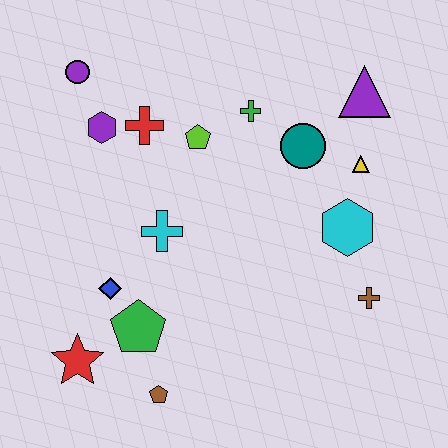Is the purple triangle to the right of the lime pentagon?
Yes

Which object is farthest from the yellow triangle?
The red star is farthest from the yellow triangle.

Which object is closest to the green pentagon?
The blue diamond is closest to the green pentagon.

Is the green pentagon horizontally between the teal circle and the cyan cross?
No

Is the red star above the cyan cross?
No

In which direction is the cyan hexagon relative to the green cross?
The cyan hexagon is below the green cross.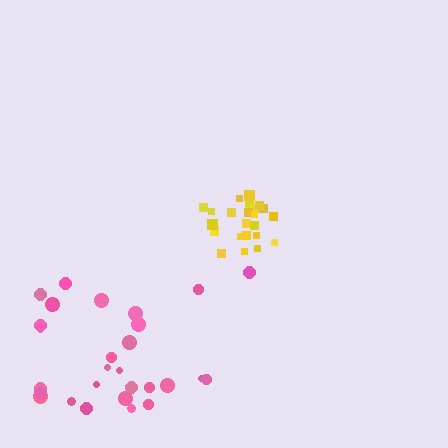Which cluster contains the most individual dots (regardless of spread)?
Pink (28).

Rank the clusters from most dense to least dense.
yellow, pink.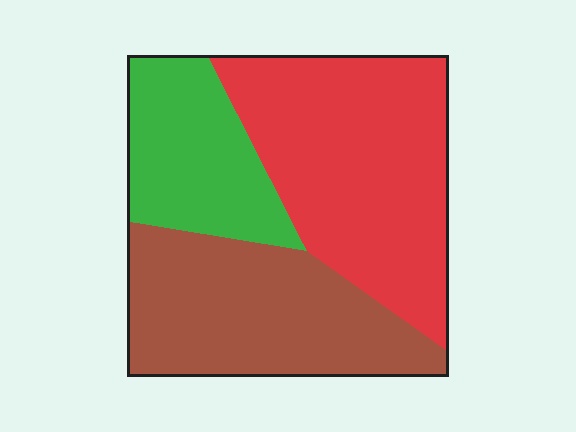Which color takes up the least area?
Green, at roughly 20%.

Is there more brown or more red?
Red.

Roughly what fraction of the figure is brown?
Brown takes up about one third (1/3) of the figure.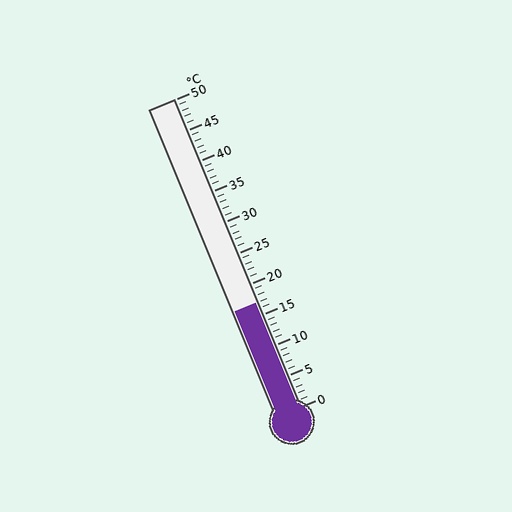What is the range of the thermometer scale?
The thermometer scale ranges from 0°C to 50°C.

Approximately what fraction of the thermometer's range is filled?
The thermometer is filled to approximately 35% of its range.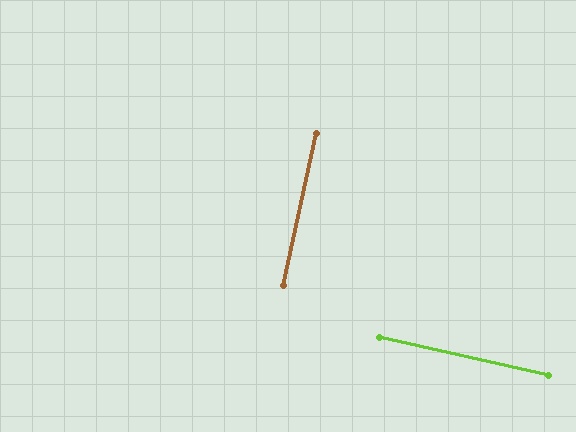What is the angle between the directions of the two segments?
Approximately 90 degrees.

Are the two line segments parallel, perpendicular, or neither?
Perpendicular — they meet at approximately 90°.